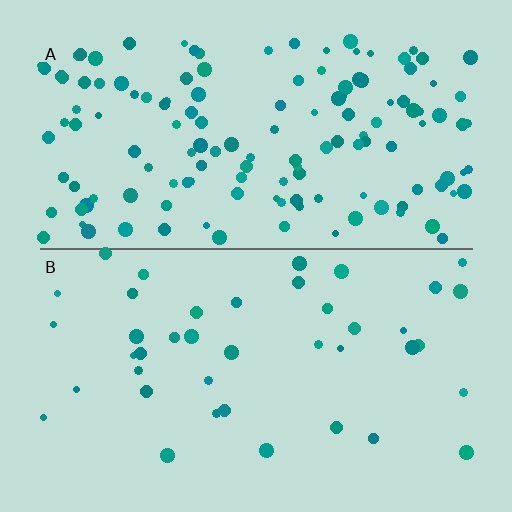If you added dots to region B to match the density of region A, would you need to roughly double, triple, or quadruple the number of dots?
Approximately triple.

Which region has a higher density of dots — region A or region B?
A (the top).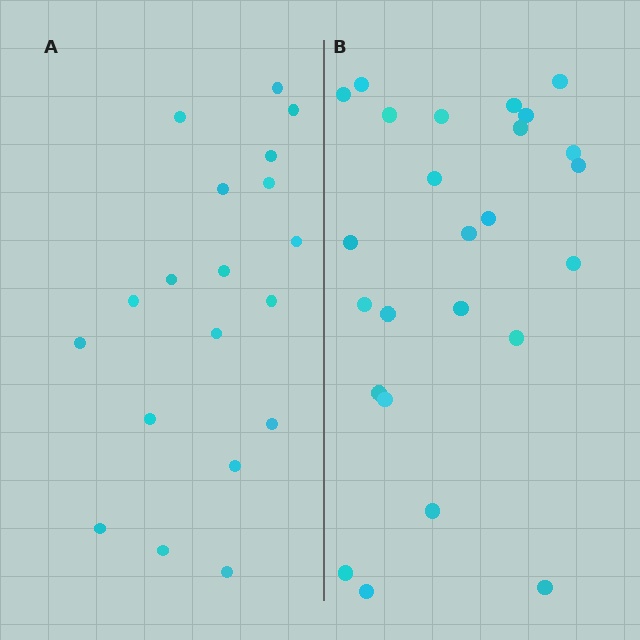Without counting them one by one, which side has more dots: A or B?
Region B (the right region) has more dots.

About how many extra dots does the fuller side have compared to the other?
Region B has about 6 more dots than region A.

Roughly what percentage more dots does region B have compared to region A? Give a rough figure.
About 30% more.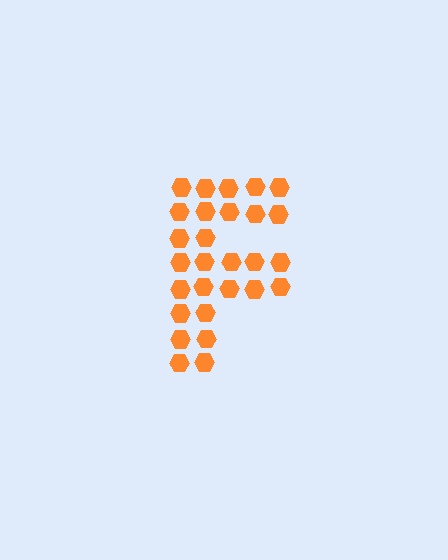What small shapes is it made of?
It is made of small hexagons.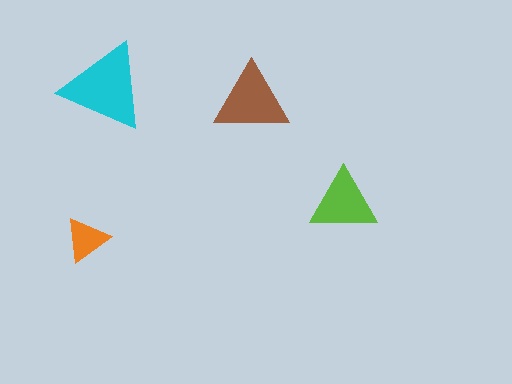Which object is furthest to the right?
The lime triangle is rightmost.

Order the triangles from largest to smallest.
the cyan one, the brown one, the lime one, the orange one.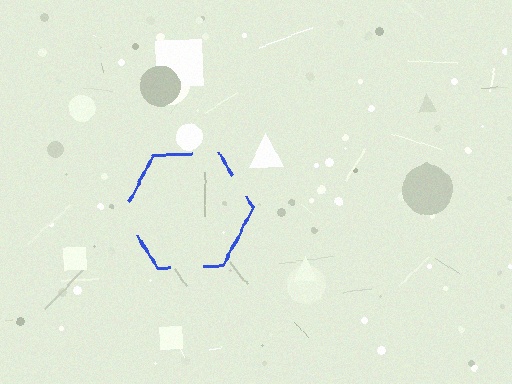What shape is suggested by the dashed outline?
The dashed outline suggests a hexagon.